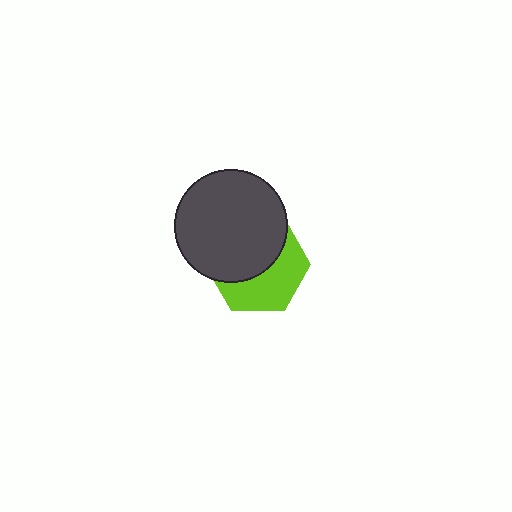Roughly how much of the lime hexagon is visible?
About half of it is visible (roughly 46%).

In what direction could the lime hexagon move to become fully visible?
The lime hexagon could move down. That would shift it out from behind the dark gray circle entirely.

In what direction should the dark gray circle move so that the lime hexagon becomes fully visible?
The dark gray circle should move up. That is the shortest direction to clear the overlap and leave the lime hexagon fully visible.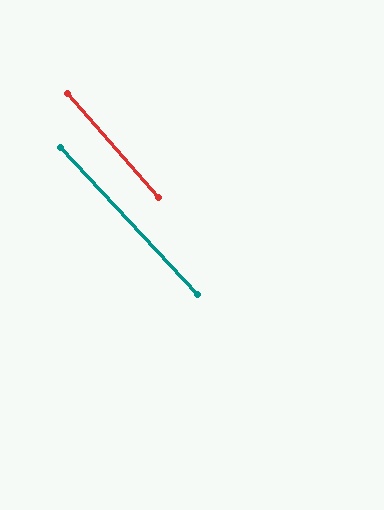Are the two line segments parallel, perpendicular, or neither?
Parallel — their directions differ by only 1.9°.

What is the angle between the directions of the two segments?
Approximately 2 degrees.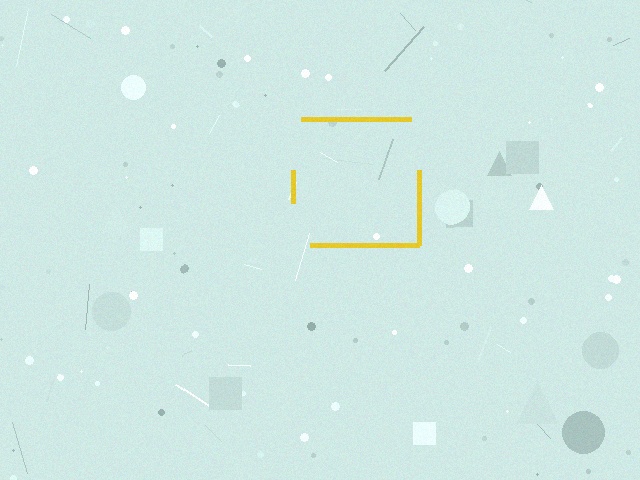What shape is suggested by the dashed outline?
The dashed outline suggests a square.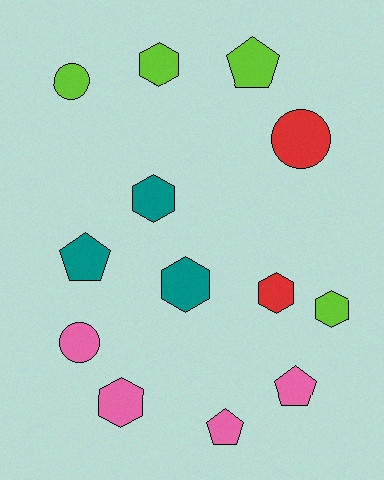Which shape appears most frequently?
Hexagon, with 6 objects.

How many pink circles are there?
There is 1 pink circle.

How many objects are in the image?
There are 13 objects.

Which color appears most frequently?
Pink, with 4 objects.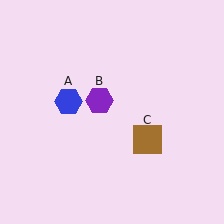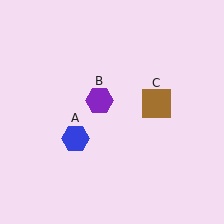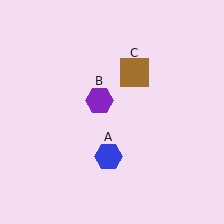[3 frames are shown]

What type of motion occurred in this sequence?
The blue hexagon (object A), brown square (object C) rotated counterclockwise around the center of the scene.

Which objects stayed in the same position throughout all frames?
Purple hexagon (object B) remained stationary.